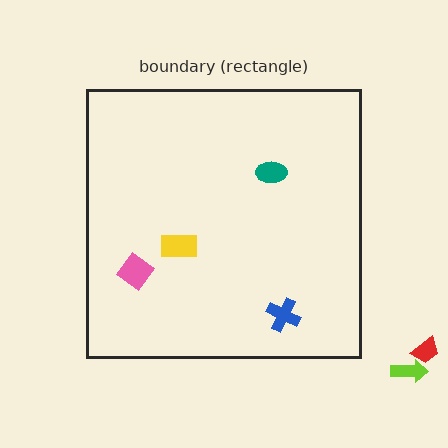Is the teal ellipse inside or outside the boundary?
Inside.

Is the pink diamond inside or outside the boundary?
Inside.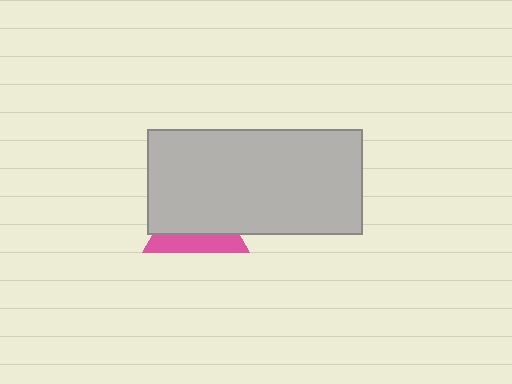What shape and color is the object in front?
The object in front is a light gray rectangle.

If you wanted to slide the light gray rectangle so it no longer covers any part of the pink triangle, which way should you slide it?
Slide it up — that is the most direct way to separate the two shapes.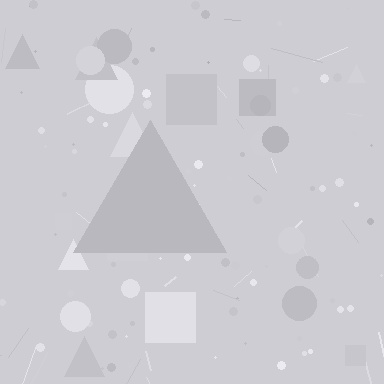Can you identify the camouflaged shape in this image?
The camouflaged shape is a triangle.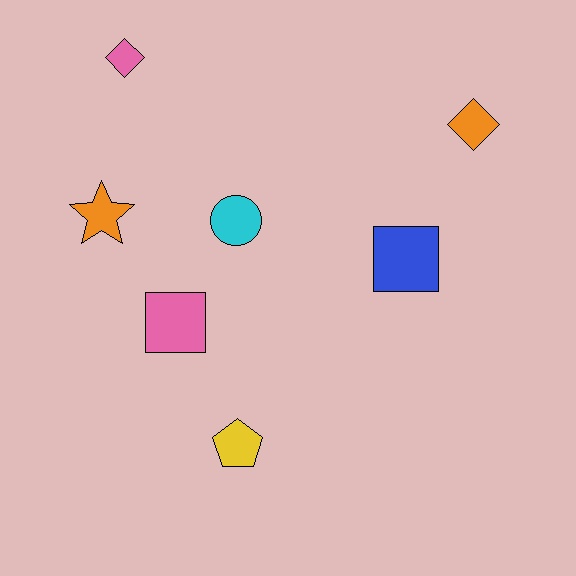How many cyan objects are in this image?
There is 1 cyan object.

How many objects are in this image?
There are 7 objects.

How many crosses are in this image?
There are no crosses.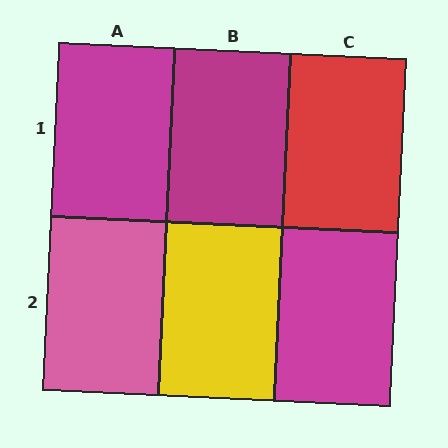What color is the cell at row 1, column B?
Magenta.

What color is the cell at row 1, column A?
Magenta.